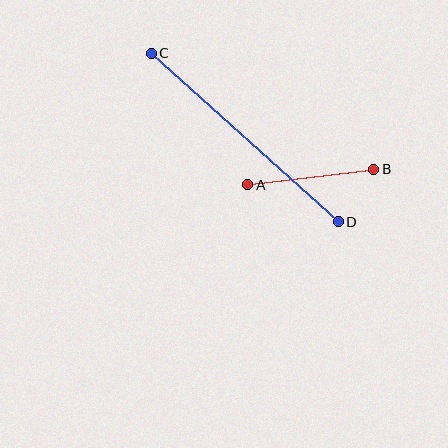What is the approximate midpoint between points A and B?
The midpoint is at approximately (311, 177) pixels.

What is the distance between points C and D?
The distance is approximately 252 pixels.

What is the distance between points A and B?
The distance is approximately 127 pixels.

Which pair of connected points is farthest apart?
Points C and D are farthest apart.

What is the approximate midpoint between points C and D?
The midpoint is at approximately (245, 137) pixels.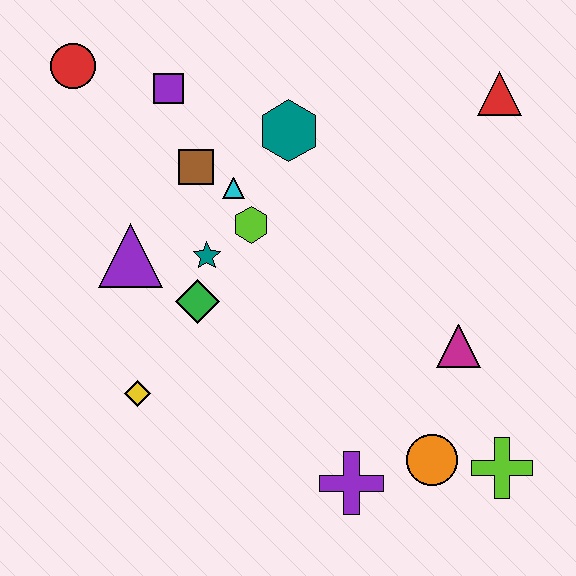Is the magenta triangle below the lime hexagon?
Yes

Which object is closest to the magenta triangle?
The orange circle is closest to the magenta triangle.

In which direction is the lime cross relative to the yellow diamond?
The lime cross is to the right of the yellow diamond.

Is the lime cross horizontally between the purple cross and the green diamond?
No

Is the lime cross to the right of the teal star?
Yes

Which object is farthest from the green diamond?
The red triangle is farthest from the green diamond.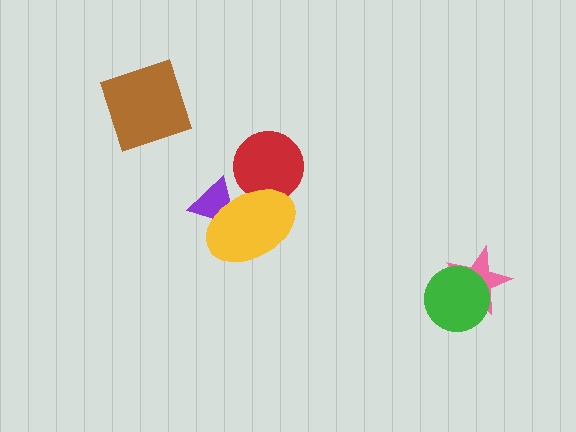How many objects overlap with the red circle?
1 object overlaps with the red circle.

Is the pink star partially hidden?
Yes, it is partially covered by another shape.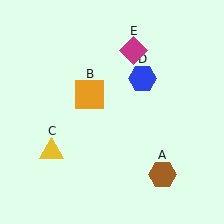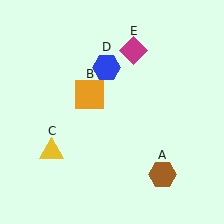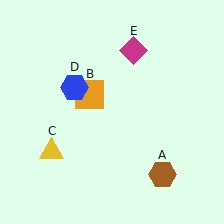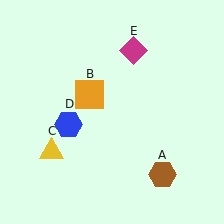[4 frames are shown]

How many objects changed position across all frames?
1 object changed position: blue hexagon (object D).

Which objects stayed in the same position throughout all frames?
Brown hexagon (object A) and orange square (object B) and yellow triangle (object C) and magenta diamond (object E) remained stationary.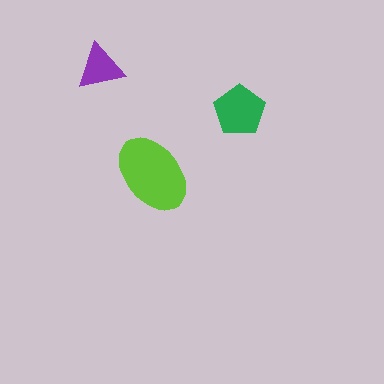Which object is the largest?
The lime ellipse.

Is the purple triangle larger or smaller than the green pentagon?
Smaller.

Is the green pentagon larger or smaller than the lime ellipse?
Smaller.